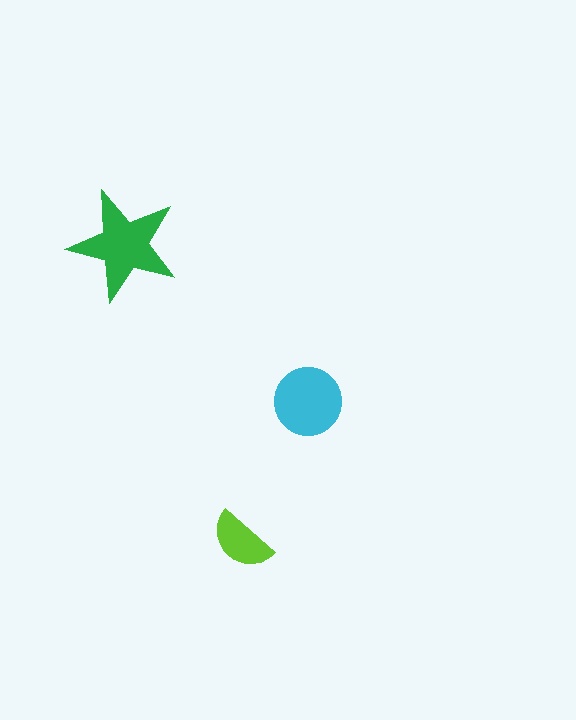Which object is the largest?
The green star.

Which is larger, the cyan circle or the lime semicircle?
The cyan circle.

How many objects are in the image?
There are 3 objects in the image.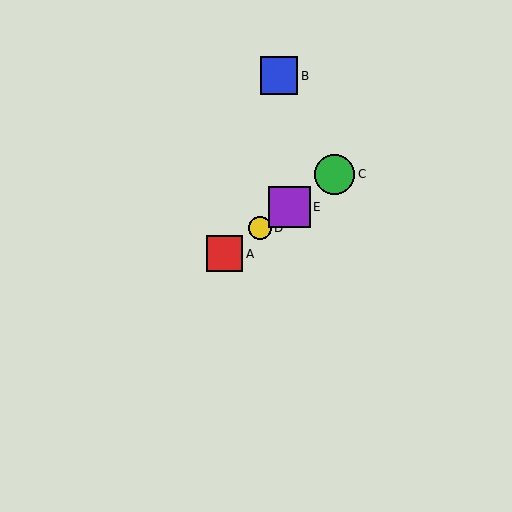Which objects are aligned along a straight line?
Objects A, C, D, E are aligned along a straight line.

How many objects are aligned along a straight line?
4 objects (A, C, D, E) are aligned along a straight line.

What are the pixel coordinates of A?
Object A is at (224, 254).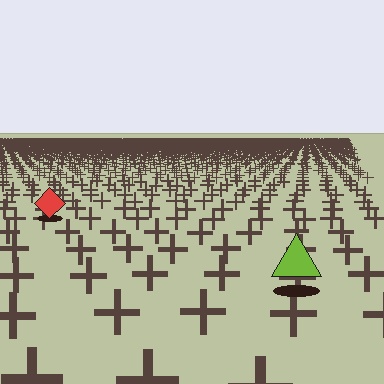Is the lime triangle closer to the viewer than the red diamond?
Yes. The lime triangle is closer — you can tell from the texture gradient: the ground texture is coarser near it.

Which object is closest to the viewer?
The lime triangle is closest. The texture marks near it are larger and more spread out.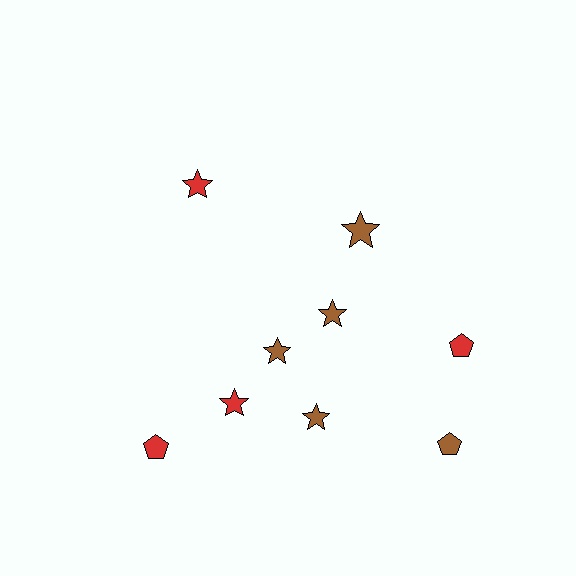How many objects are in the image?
There are 9 objects.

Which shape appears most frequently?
Star, with 6 objects.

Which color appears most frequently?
Brown, with 5 objects.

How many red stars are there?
There are 2 red stars.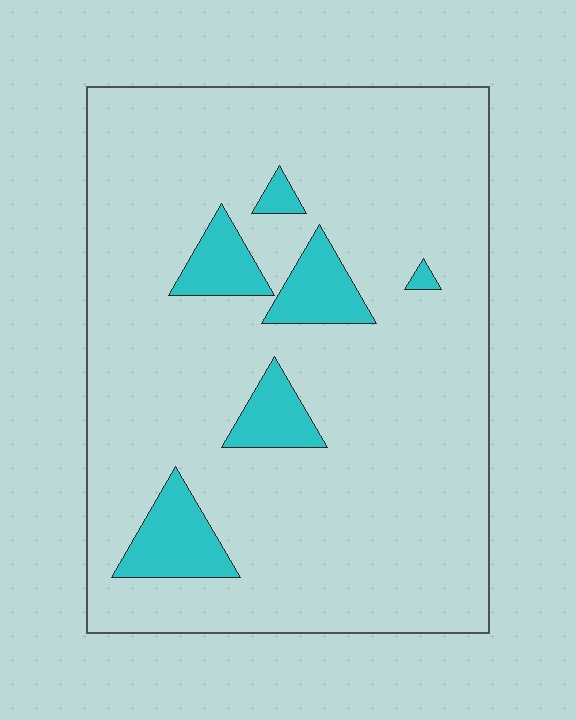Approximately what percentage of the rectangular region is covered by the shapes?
Approximately 10%.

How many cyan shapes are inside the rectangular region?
6.